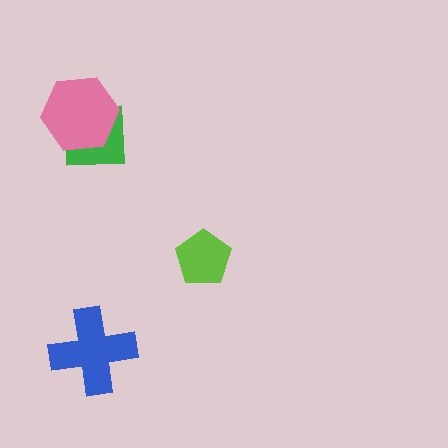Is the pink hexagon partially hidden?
No, no other shape covers it.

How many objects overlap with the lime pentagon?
0 objects overlap with the lime pentagon.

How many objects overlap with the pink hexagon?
1 object overlaps with the pink hexagon.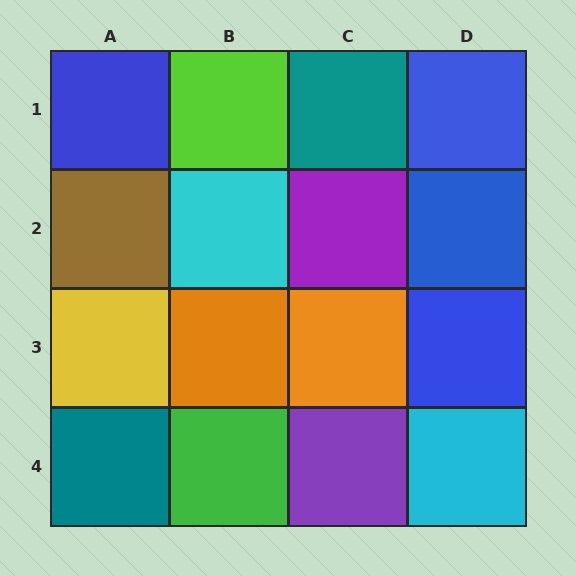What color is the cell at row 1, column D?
Blue.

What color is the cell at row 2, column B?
Cyan.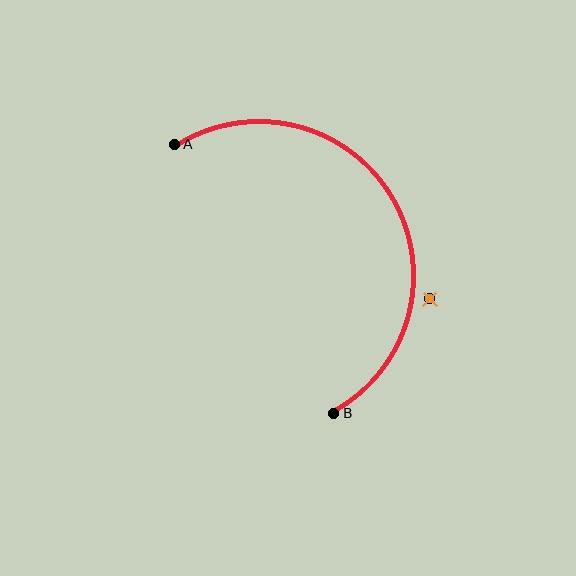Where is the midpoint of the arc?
The arc midpoint is the point on the curve farthest from the straight line joining A and B. It sits to the right of that line.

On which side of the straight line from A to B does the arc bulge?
The arc bulges to the right of the straight line connecting A and B.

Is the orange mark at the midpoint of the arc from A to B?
No — the orange mark does not lie on the arc at all. It sits slightly outside the curve.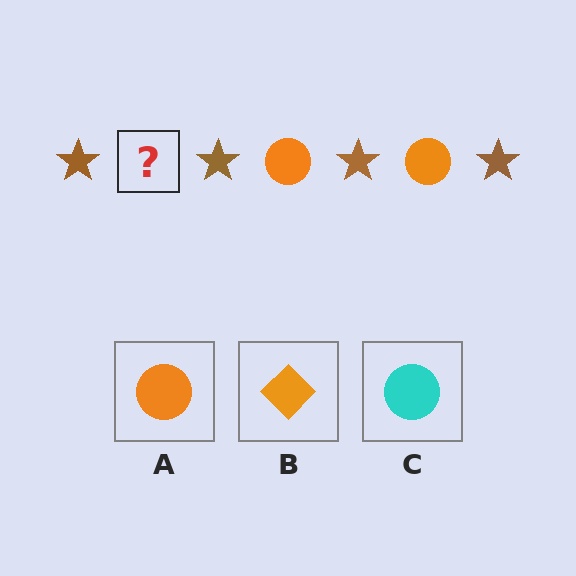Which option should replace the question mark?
Option A.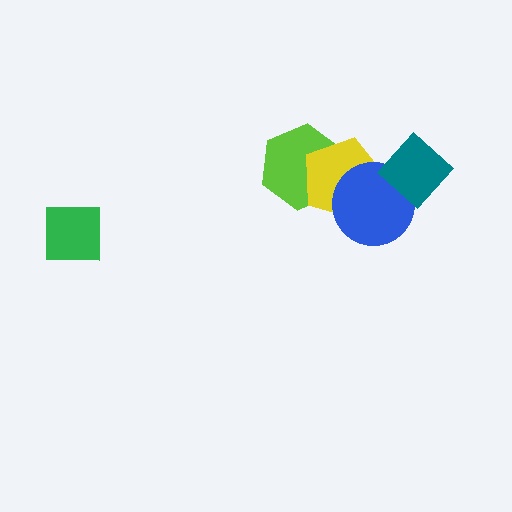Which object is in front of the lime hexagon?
The yellow pentagon is in front of the lime hexagon.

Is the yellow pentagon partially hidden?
Yes, it is partially covered by another shape.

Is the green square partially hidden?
No, no other shape covers it.